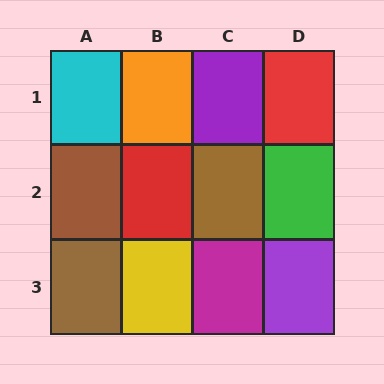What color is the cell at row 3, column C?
Magenta.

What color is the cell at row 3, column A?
Brown.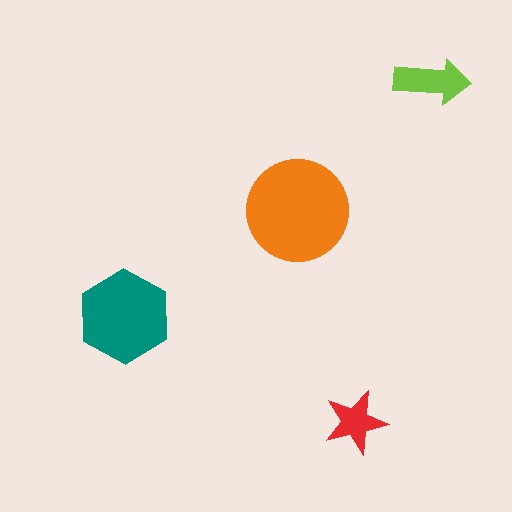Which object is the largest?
The orange circle.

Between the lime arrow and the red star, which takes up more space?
The lime arrow.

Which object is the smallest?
The red star.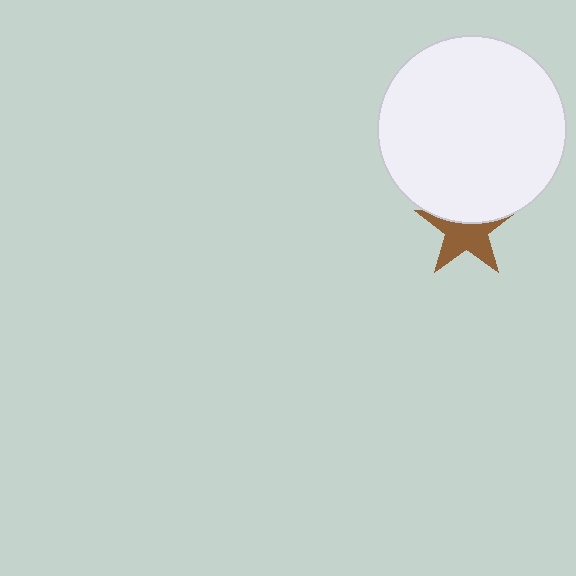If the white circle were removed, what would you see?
You would see the complete brown star.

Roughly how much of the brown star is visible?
About half of it is visible (roughly 60%).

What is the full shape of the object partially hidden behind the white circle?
The partially hidden object is a brown star.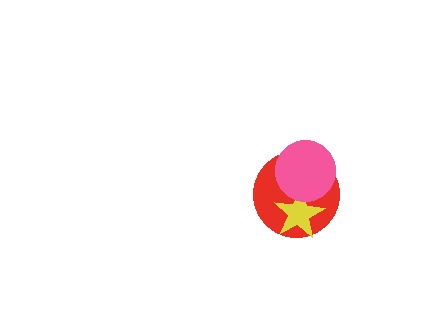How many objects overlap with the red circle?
2 objects overlap with the red circle.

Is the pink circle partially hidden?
No, no other shape covers it.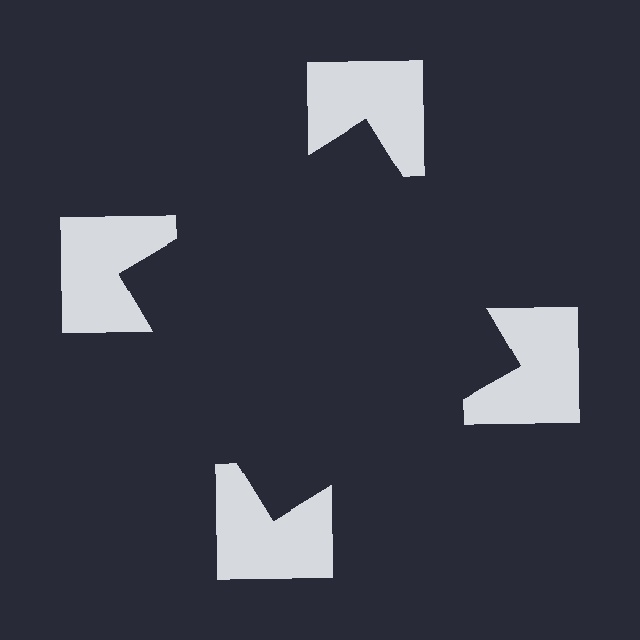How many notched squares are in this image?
There are 4 — one at each vertex of the illusory square.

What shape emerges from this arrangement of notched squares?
An illusory square — its edges are inferred from the aligned wedge cuts in the notched squares, not physically drawn.